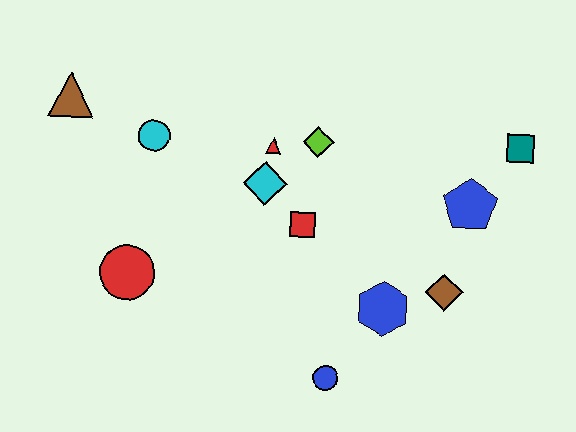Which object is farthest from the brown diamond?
The brown triangle is farthest from the brown diamond.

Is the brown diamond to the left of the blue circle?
No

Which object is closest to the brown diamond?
The blue hexagon is closest to the brown diamond.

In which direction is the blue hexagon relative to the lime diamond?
The blue hexagon is below the lime diamond.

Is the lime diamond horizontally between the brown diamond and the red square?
Yes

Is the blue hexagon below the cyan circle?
Yes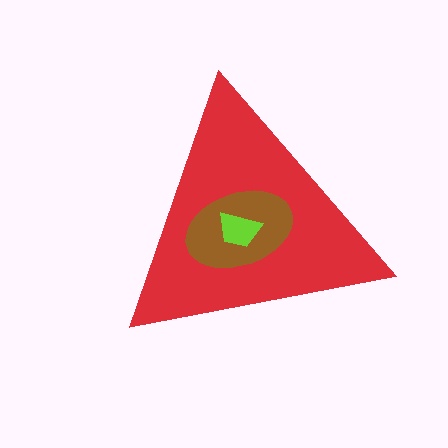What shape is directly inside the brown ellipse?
The lime trapezoid.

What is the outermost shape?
The red triangle.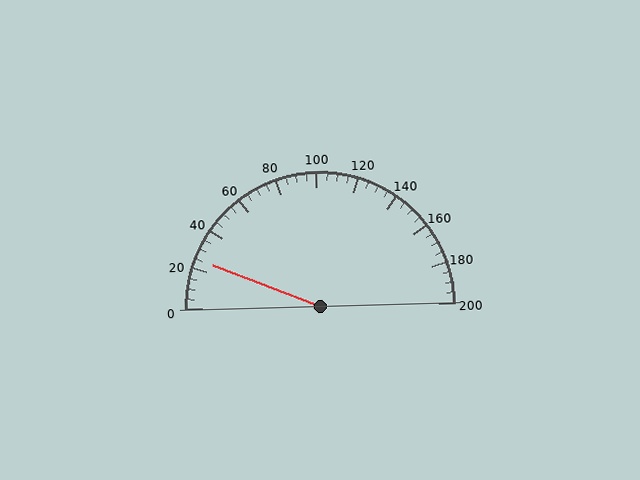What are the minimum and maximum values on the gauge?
The gauge ranges from 0 to 200.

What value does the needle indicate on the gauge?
The needle indicates approximately 25.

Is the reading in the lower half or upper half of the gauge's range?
The reading is in the lower half of the range (0 to 200).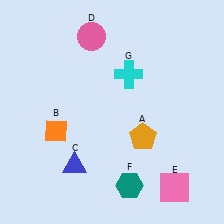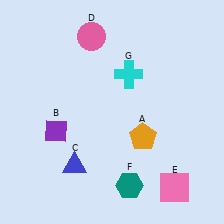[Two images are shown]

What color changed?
The diamond (B) changed from orange in Image 1 to purple in Image 2.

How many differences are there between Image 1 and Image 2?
There is 1 difference between the two images.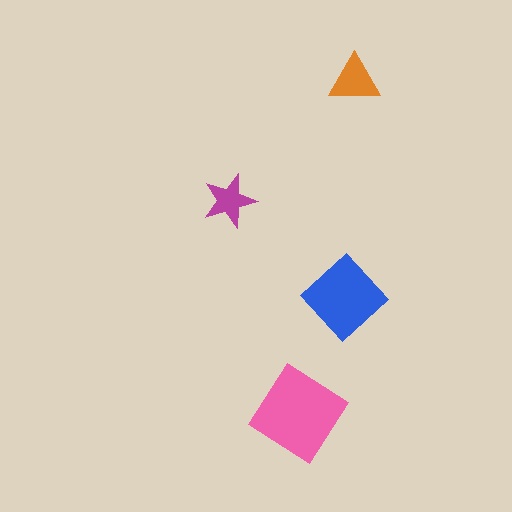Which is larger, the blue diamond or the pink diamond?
The pink diamond.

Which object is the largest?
The pink diamond.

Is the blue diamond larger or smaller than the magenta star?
Larger.